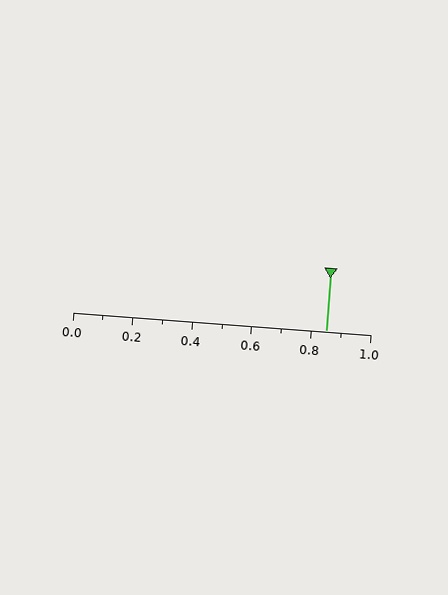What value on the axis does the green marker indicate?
The marker indicates approximately 0.85.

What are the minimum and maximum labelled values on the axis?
The axis runs from 0.0 to 1.0.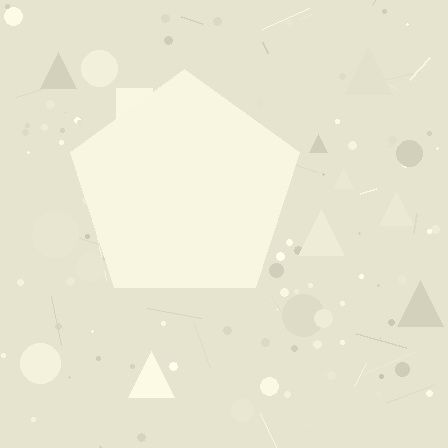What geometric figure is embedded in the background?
A pentagon is embedded in the background.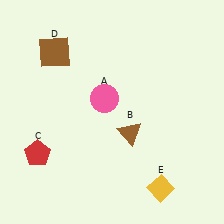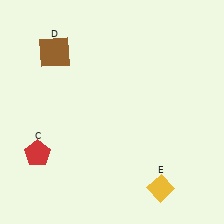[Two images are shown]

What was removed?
The pink circle (A), the brown triangle (B) were removed in Image 2.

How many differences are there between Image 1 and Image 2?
There are 2 differences between the two images.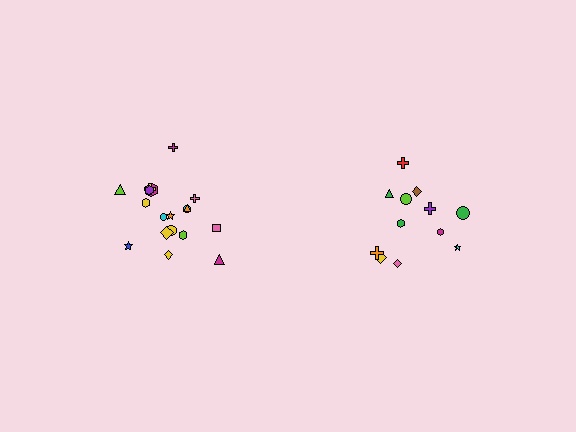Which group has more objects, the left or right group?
The left group.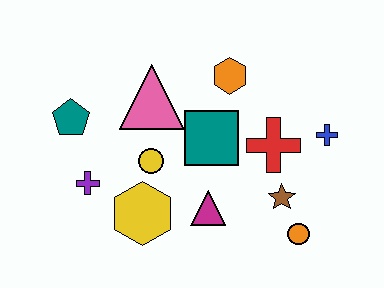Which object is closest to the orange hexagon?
The teal square is closest to the orange hexagon.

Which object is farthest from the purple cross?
The blue cross is farthest from the purple cross.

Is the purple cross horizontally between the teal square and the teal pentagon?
Yes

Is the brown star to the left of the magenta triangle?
No